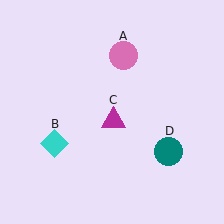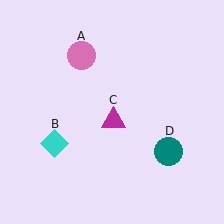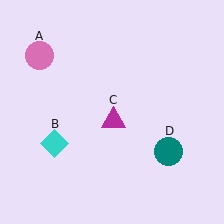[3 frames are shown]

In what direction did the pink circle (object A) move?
The pink circle (object A) moved left.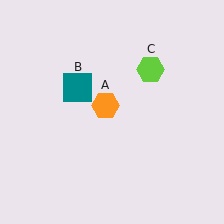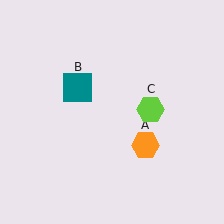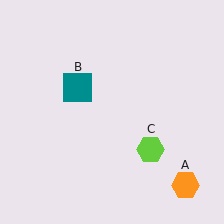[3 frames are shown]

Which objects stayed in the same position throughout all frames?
Teal square (object B) remained stationary.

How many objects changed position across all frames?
2 objects changed position: orange hexagon (object A), lime hexagon (object C).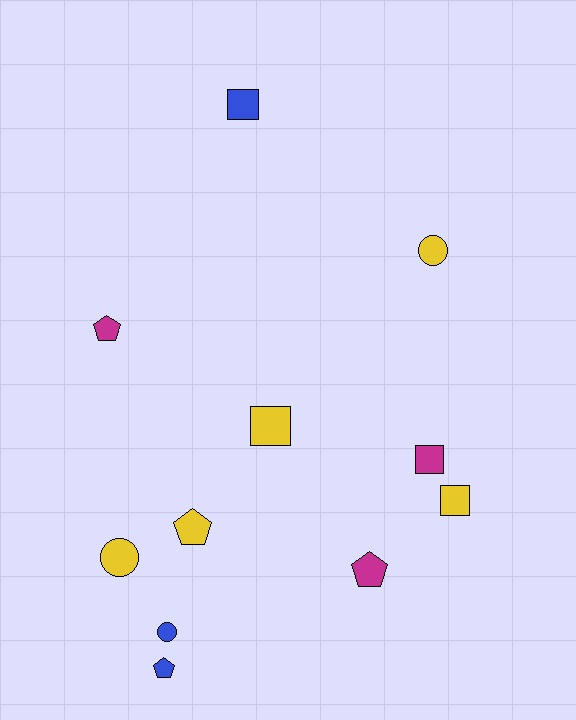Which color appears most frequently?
Yellow, with 5 objects.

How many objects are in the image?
There are 11 objects.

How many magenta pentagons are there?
There are 2 magenta pentagons.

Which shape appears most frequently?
Pentagon, with 4 objects.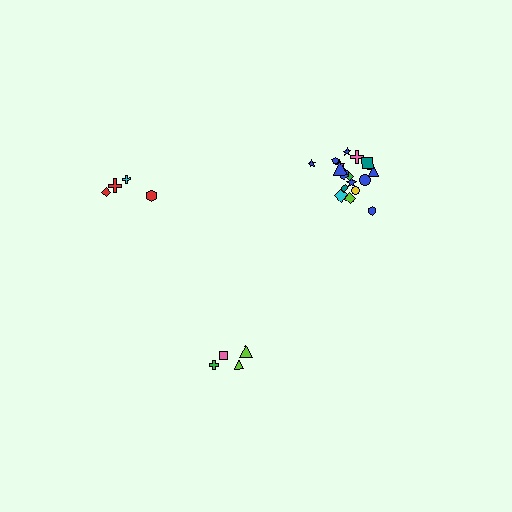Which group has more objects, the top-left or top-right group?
The top-right group.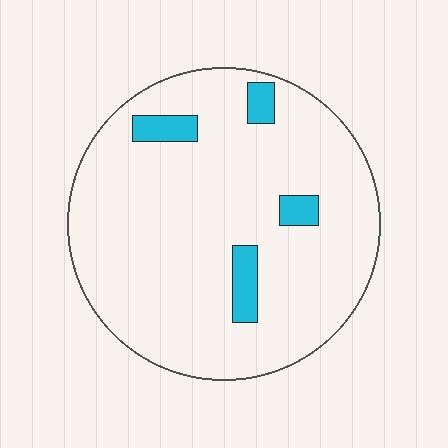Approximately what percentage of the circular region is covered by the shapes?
Approximately 10%.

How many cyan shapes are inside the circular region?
4.